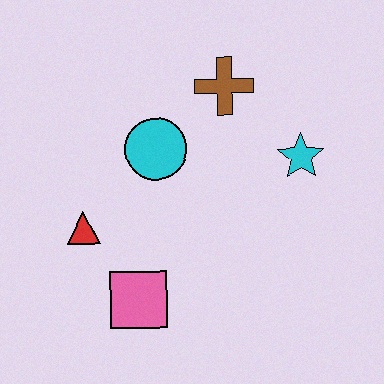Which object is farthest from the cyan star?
The red triangle is farthest from the cyan star.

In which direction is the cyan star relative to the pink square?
The cyan star is to the right of the pink square.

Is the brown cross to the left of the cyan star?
Yes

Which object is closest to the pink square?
The red triangle is closest to the pink square.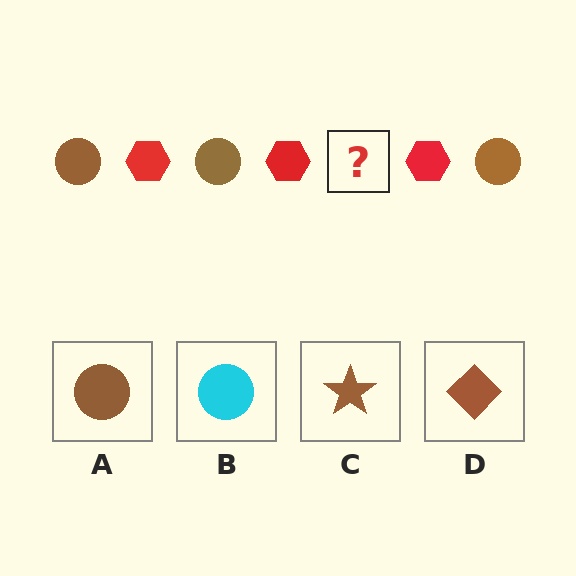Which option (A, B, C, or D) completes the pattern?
A.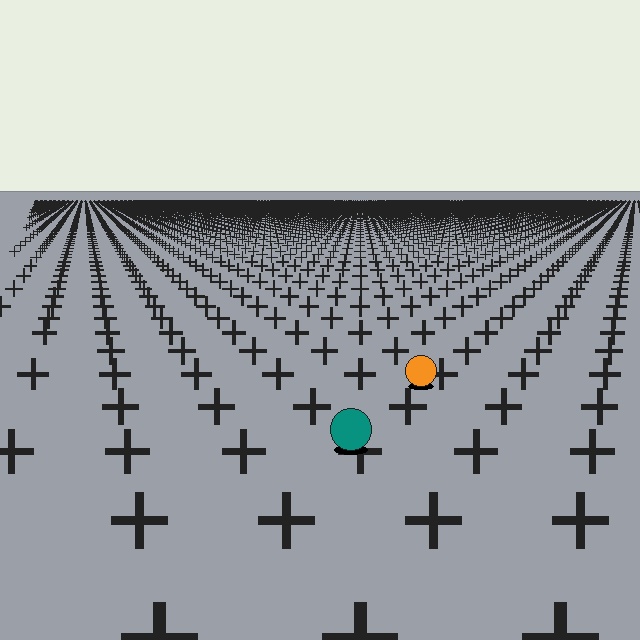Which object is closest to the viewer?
The teal circle is closest. The texture marks near it are larger and more spread out.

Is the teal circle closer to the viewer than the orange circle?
Yes. The teal circle is closer — you can tell from the texture gradient: the ground texture is coarser near it.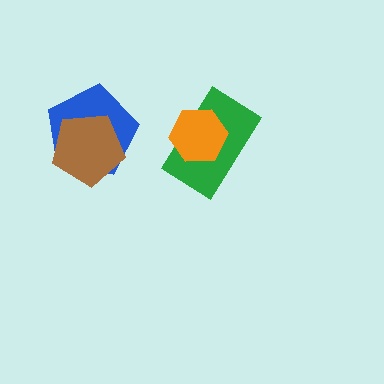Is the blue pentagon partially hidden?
Yes, it is partially covered by another shape.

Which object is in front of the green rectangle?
The orange hexagon is in front of the green rectangle.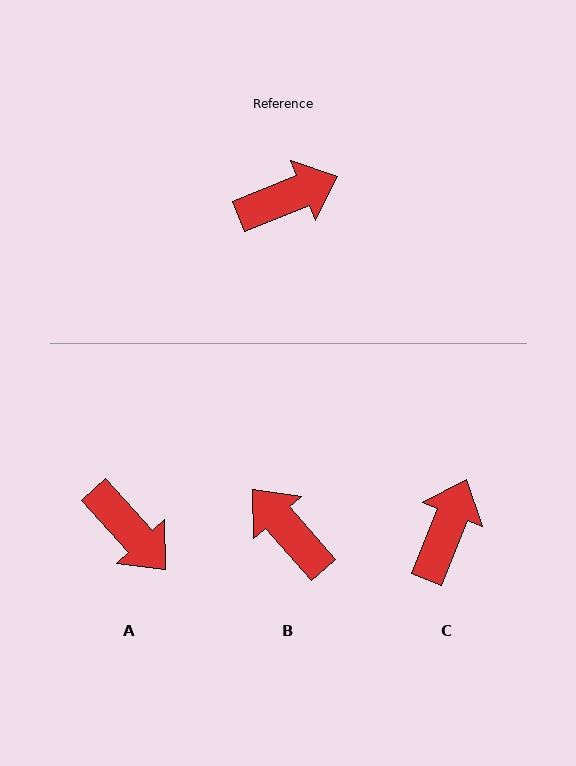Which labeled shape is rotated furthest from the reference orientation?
B, about 110 degrees away.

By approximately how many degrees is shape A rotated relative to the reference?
Approximately 70 degrees clockwise.